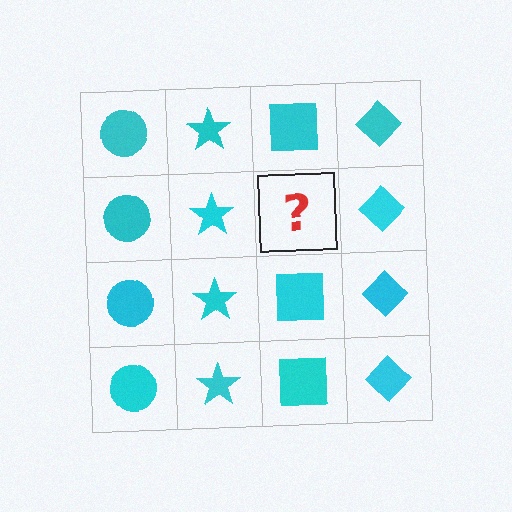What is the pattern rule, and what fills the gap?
The rule is that each column has a consistent shape. The gap should be filled with a cyan square.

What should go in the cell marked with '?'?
The missing cell should contain a cyan square.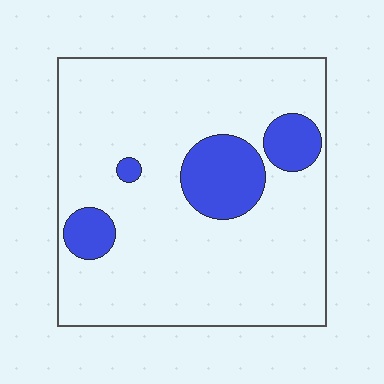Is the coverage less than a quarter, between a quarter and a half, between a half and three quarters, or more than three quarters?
Less than a quarter.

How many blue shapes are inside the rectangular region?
4.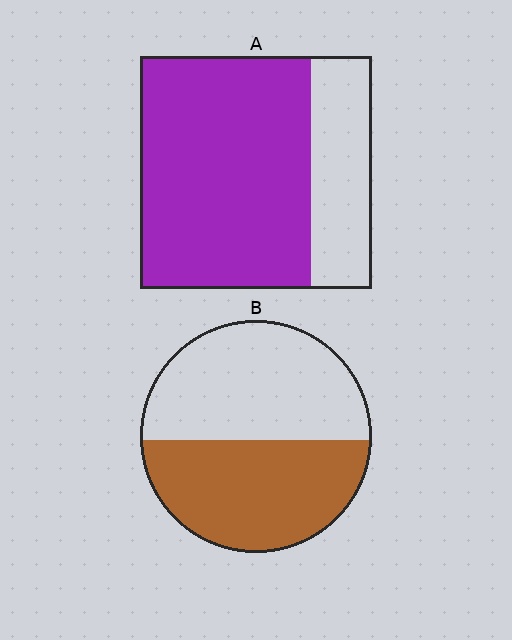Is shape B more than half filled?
Roughly half.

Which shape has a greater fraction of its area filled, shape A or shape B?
Shape A.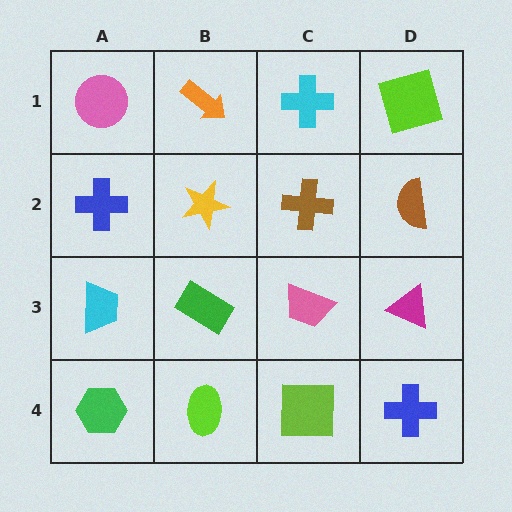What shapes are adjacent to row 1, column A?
A blue cross (row 2, column A), an orange arrow (row 1, column B).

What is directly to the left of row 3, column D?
A pink trapezoid.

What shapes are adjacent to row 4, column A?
A cyan trapezoid (row 3, column A), a lime ellipse (row 4, column B).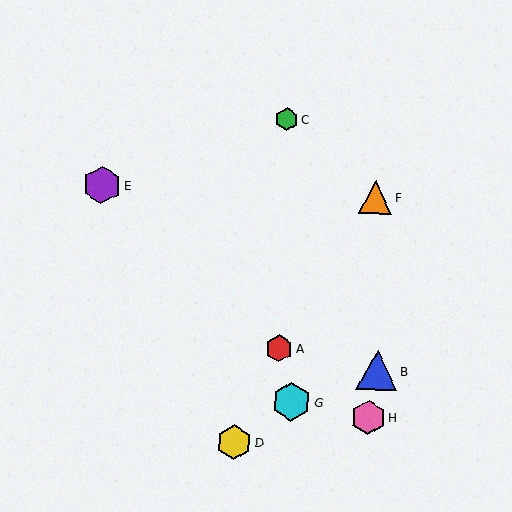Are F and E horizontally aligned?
Yes, both are at y≈198.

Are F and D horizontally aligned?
No, F is at y≈198 and D is at y≈442.